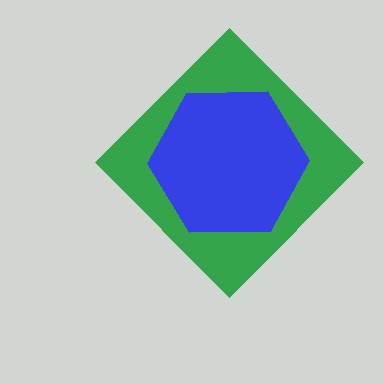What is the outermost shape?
The green diamond.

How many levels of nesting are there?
2.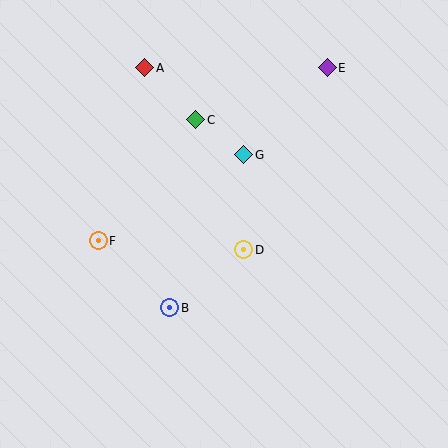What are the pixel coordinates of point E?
Point E is at (327, 68).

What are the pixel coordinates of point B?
Point B is at (170, 308).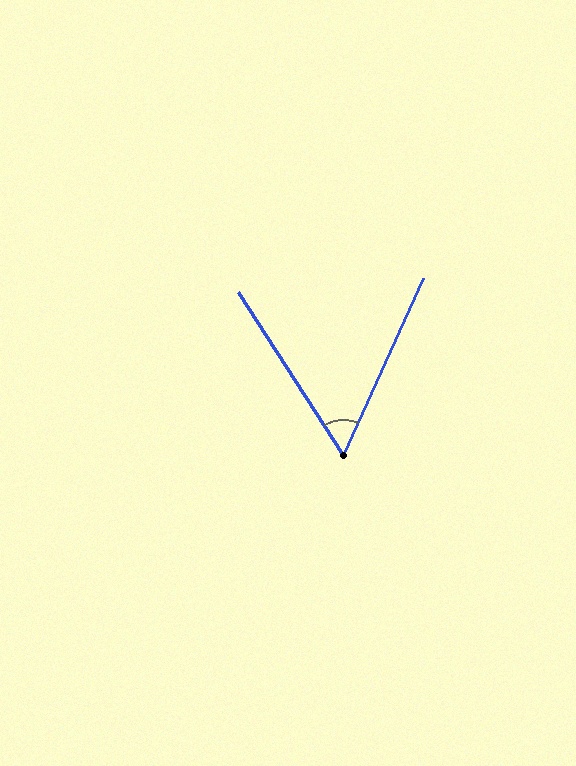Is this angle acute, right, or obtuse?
It is acute.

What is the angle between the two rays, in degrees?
Approximately 57 degrees.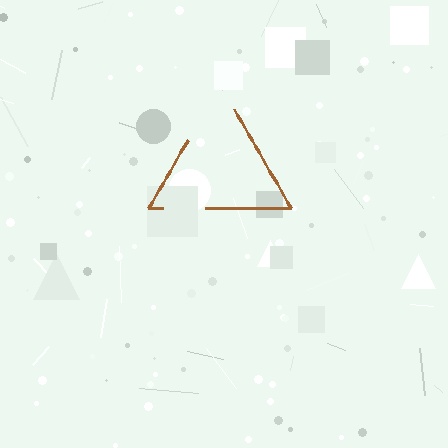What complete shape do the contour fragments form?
The contour fragments form a triangle.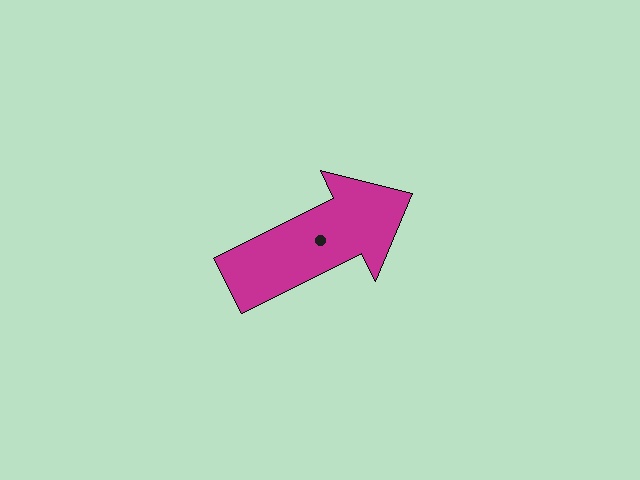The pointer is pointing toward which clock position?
Roughly 2 o'clock.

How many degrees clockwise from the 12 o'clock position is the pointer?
Approximately 63 degrees.